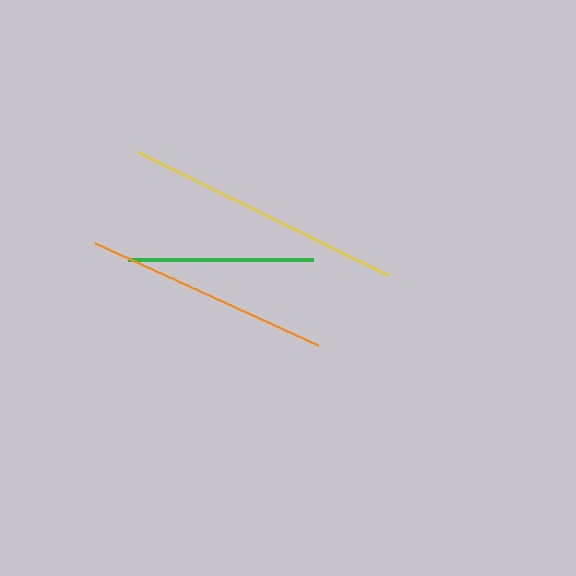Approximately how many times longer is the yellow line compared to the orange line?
The yellow line is approximately 1.1 times the length of the orange line.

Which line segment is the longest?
The yellow line is the longest at approximately 279 pixels.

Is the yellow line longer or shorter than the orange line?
The yellow line is longer than the orange line.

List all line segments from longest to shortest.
From longest to shortest: yellow, orange, green.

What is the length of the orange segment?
The orange segment is approximately 246 pixels long.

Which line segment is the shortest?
The green line is the shortest at approximately 185 pixels.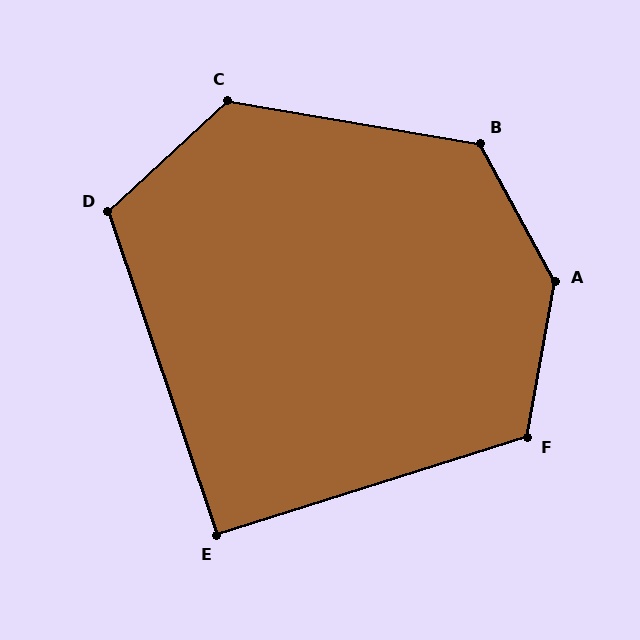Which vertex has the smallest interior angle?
E, at approximately 91 degrees.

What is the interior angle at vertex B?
Approximately 128 degrees (obtuse).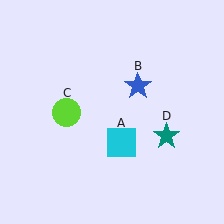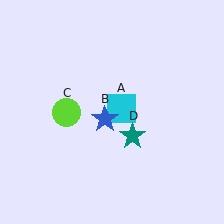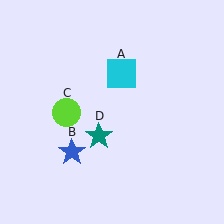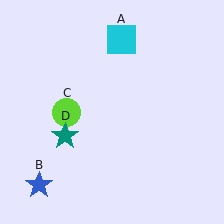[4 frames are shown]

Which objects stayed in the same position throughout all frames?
Lime circle (object C) remained stationary.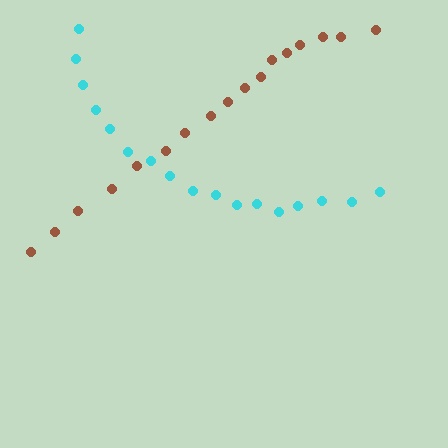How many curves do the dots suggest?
There are 2 distinct paths.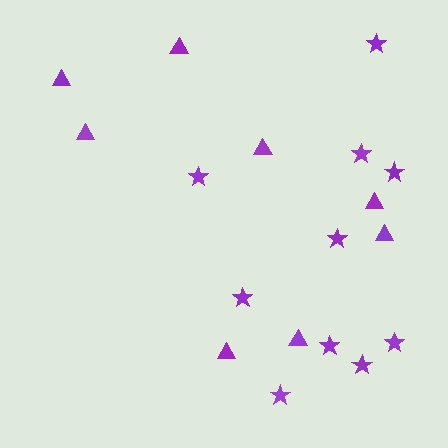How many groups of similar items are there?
There are 2 groups: one group of stars (10) and one group of triangles (8).